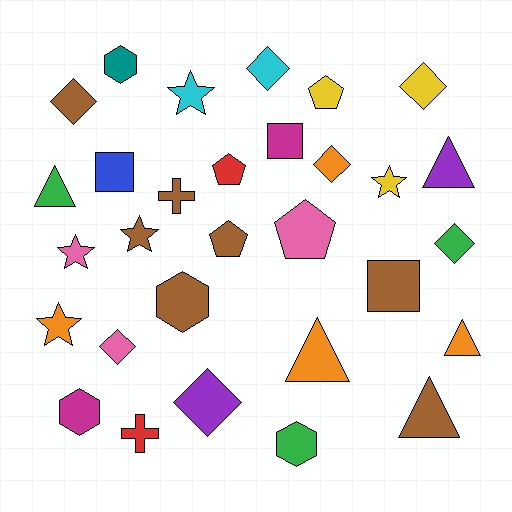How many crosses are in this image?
There are 2 crosses.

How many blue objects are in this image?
There is 1 blue object.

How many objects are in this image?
There are 30 objects.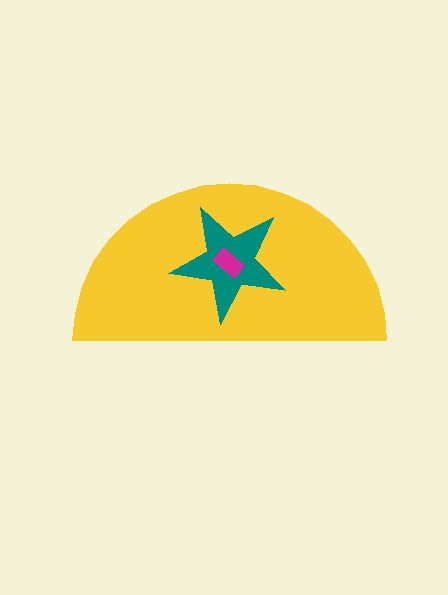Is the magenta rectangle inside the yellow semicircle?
Yes.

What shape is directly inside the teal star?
The magenta rectangle.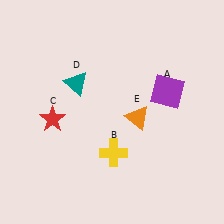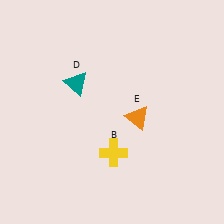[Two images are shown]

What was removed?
The red star (C), the purple square (A) were removed in Image 2.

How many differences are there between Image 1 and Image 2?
There are 2 differences between the two images.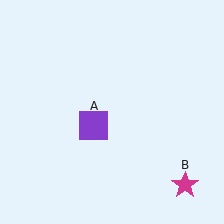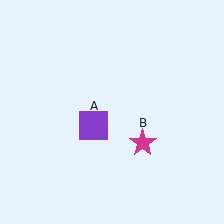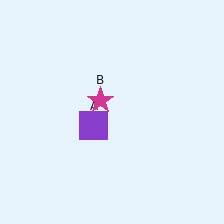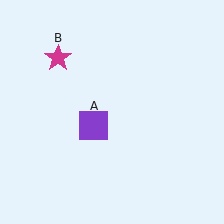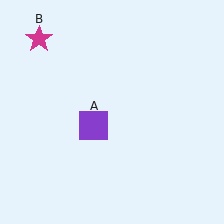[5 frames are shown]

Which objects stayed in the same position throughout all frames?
Purple square (object A) remained stationary.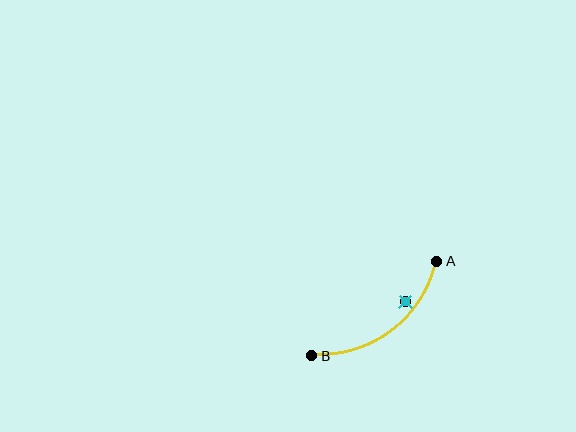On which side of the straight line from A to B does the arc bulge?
The arc bulges below and to the right of the straight line connecting A and B.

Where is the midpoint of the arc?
The arc midpoint is the point on the curve farthest from the straight line joining A and B. It sits below and to the right of that line.